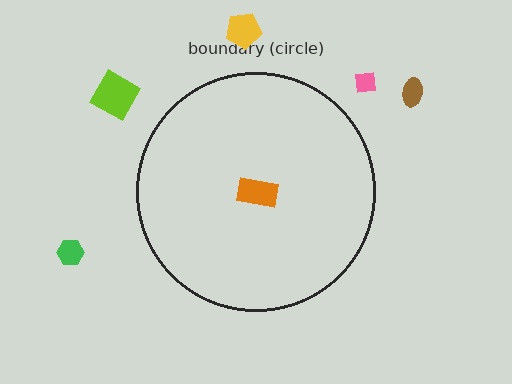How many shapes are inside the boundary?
1 inside, 5 outside.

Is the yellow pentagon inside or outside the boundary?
Outside.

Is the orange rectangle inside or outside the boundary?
Inside.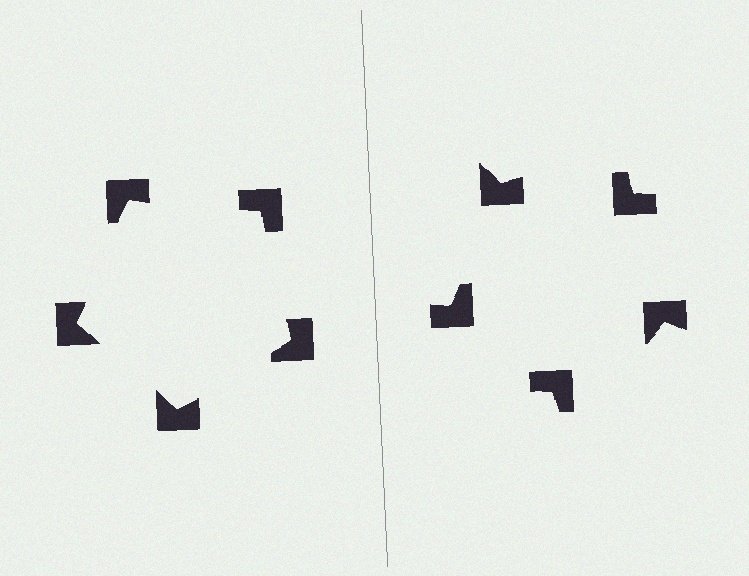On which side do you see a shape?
An illusory pentagon appears on the left side. On the right side the wedge cuts are rotated, so no coherent shape forms.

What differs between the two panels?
The notched squares are positioned identically on both sides; only the wedge orientations differ. On the left they align to a pentagon; on the right they are misaligned.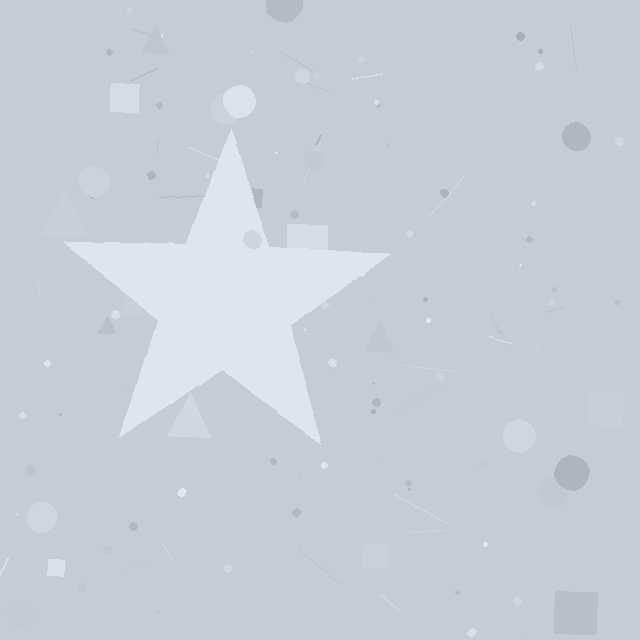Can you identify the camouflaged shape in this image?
The camouflaged shape is a star.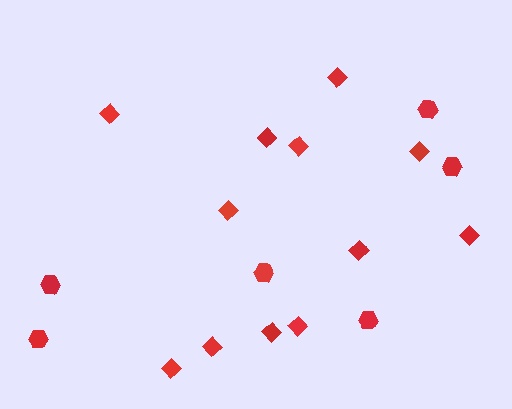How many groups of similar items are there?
There are 2 groups: one group of hexagons (6) and one group of diamonds (12).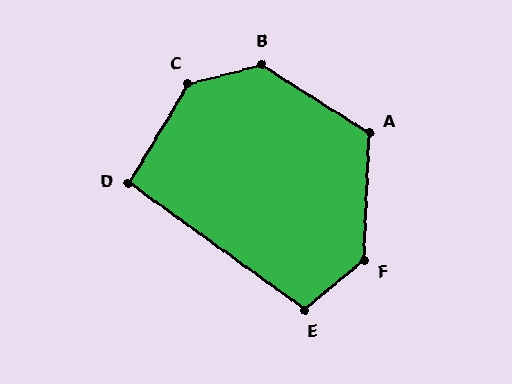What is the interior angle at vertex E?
Approximately 104 degrees (obtuse).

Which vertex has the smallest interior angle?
D, at approximately 95 degrees.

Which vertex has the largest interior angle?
C, at approximately 136 degrees.